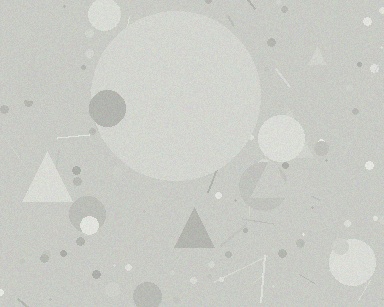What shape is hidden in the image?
A circle is hidden in the image.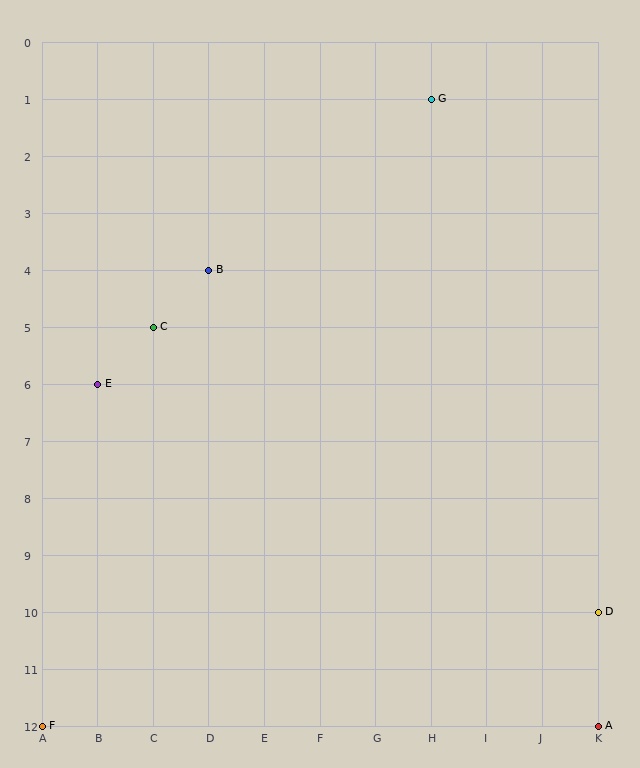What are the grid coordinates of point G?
Point G is at grid coordinates (H, 1).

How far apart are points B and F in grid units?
Points B and F are 3 columns and 8 rows apart (about 8.5 grid units diagonally).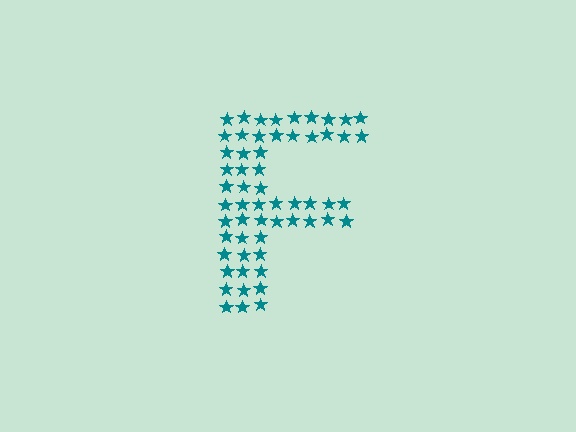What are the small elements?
The small elements are stars.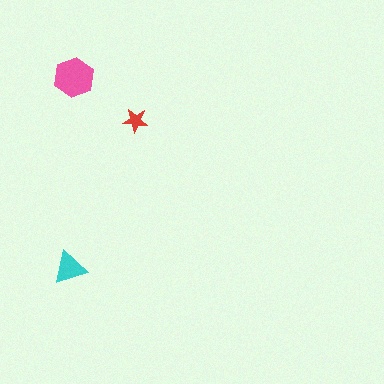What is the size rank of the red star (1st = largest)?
3rd.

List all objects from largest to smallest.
The pink hexagon, the cyan triangle, the red star.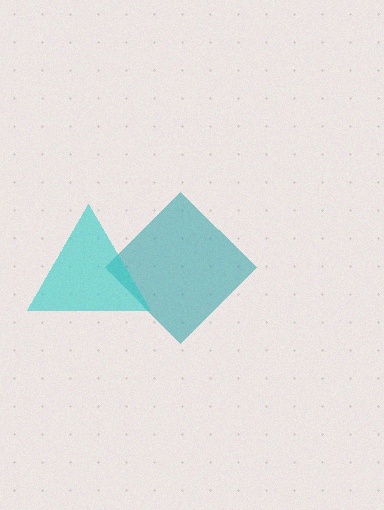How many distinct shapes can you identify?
There are 2 distinct shapes: a teal diamond, a cyan triangle.